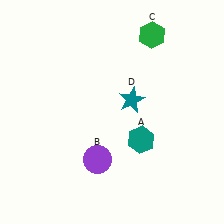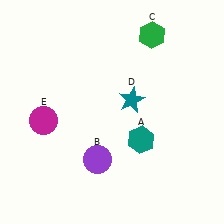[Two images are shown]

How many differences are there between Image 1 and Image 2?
There is 1 difference between the two images.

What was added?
A magenta circle (E) was added in Image 2.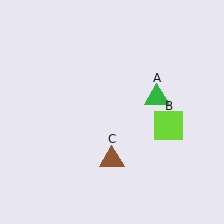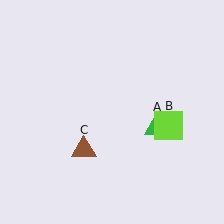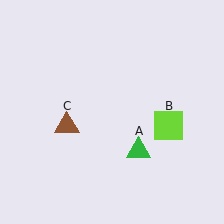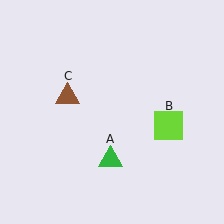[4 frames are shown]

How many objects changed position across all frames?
2 objects changed position: green triangle (object A), brown triangle (object C).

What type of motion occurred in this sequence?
The green triangle (object A), brown triangle (object C) rotated clockwise around the center of the scene.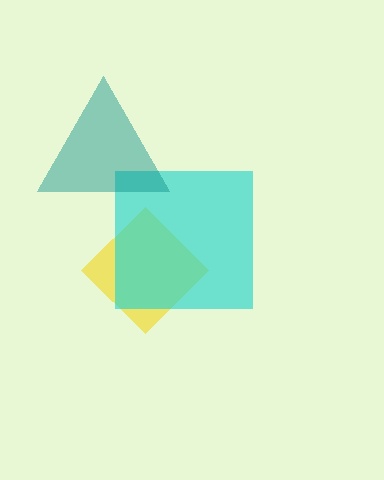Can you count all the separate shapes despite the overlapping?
Yes, there are 3 separate shapes.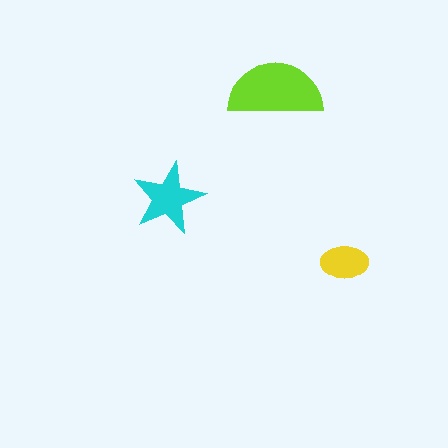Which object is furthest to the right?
The yellow ellipse is rightmost.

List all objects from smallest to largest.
The yellow ellipse, the cyan star, the lime semicircle.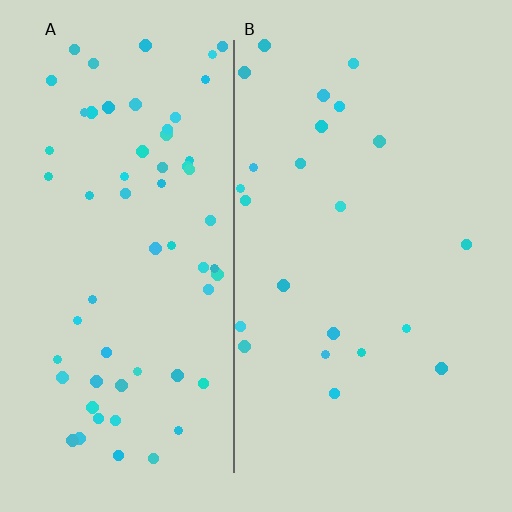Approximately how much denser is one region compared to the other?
Approximately 2.8× — region A over region B.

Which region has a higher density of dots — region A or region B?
A (the left).